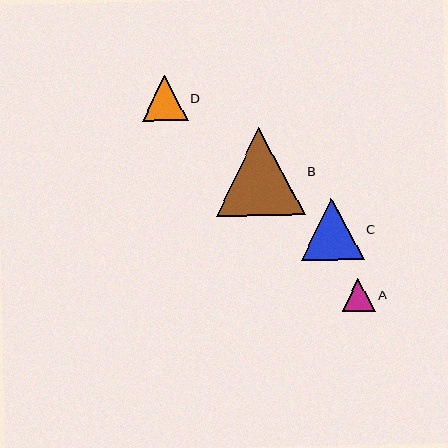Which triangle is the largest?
Triangle B is the largest with a size of approximately 88 pixels.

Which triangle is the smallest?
Triangle A is the smallest with a size of approximately 33 pixels.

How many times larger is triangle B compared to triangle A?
Triangle B is approximately 2.7 times the size of triangle A.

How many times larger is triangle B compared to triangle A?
Triangle B is approximately 2.7 times the size of triangle A.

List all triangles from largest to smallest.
From largest to smallest: B, C, D, A.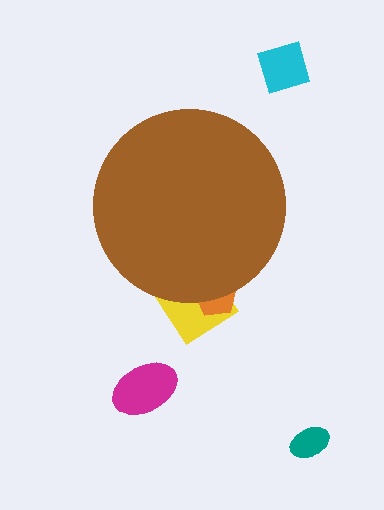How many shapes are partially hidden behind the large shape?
2 shapes are partially hidden.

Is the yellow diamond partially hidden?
Yes, the yellow diamond is partially hidden behind the brown circle.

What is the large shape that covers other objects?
A brown circle.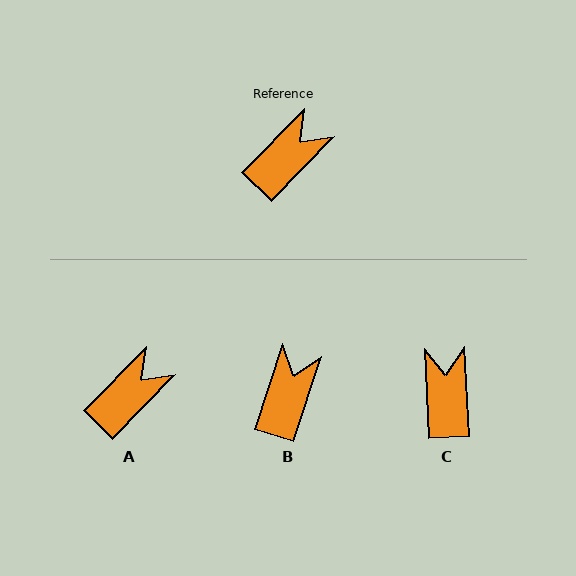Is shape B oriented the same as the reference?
No, it is off by about 26 degrees.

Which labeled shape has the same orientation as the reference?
A.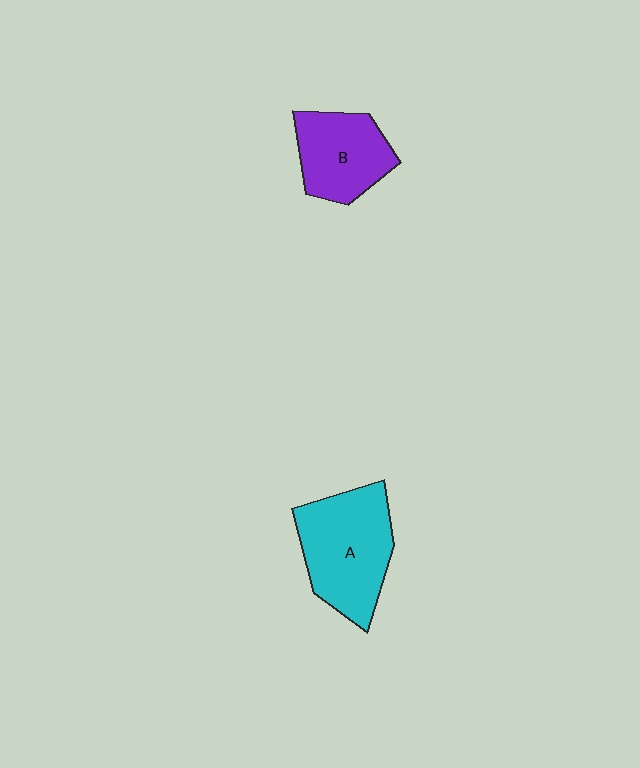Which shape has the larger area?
Shape A (cyan).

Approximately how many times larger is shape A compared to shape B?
Approximately 1.4 times.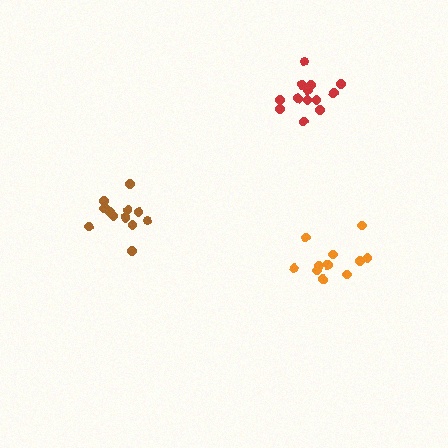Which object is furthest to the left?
The brown cluster is leftmost.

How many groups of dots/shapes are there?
There are 3 groups.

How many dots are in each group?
Group 1: 13 dots, Group 2: 11 dots, Group 3: 13 dots (37 total).